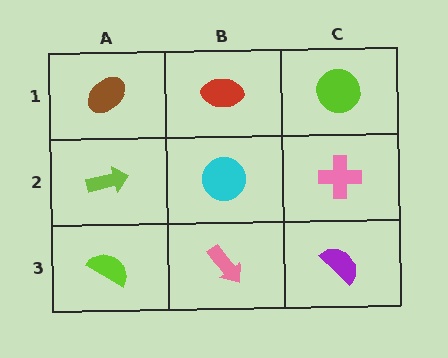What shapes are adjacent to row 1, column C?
A pink cross (row 2, column C), a red ellipse (row 1, column B).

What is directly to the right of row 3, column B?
A purple semicircle.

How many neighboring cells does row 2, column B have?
4.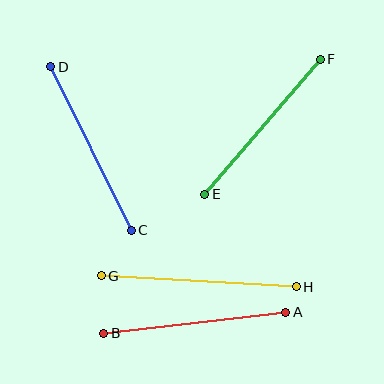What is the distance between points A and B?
The distance is approximately 183 pixels.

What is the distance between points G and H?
The distance is approximately 195 pixels.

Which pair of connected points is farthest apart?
Points G and H are farthest apart.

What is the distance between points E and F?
The distance is approximately 177 pixels.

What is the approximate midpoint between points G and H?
The midpoint is at approximately (199, 281) pixels.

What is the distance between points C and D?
The distance is approximately 182 pixels.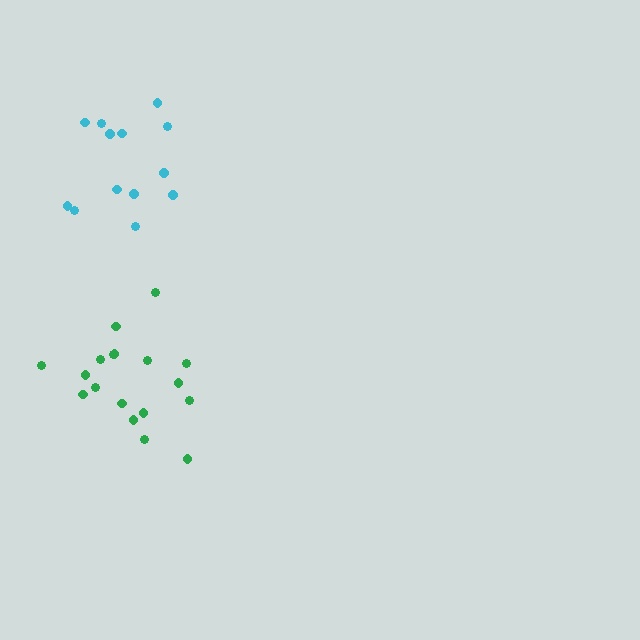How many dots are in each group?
Group 1: 18 dots, Group 2: 13 dots (31 total).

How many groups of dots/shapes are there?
There are 2 groups.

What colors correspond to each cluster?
The clusters are colored: green, cyan.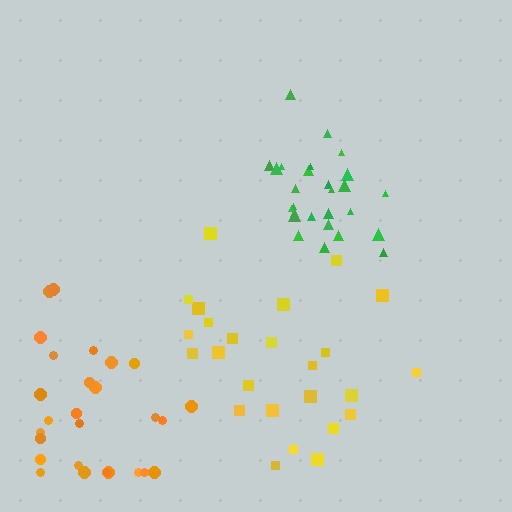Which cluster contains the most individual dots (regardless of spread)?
Green (27).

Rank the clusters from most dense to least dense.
green, yellow, orange.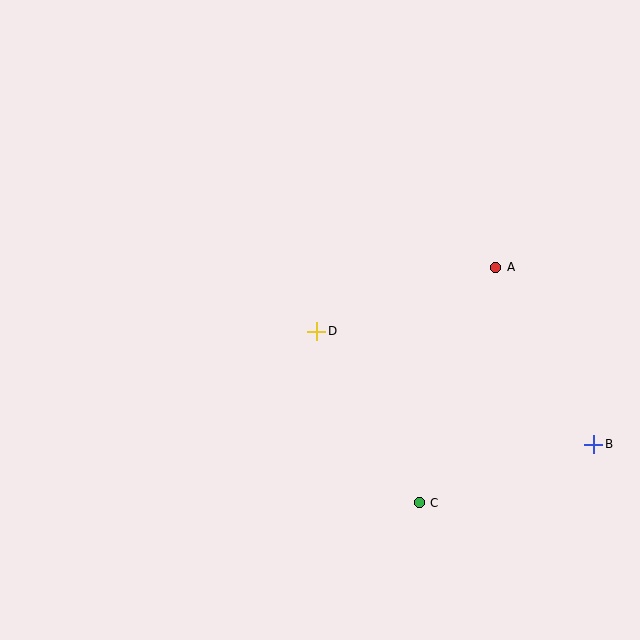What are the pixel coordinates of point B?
Point B is at (594, 444).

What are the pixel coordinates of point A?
Point A is at (496, 267).